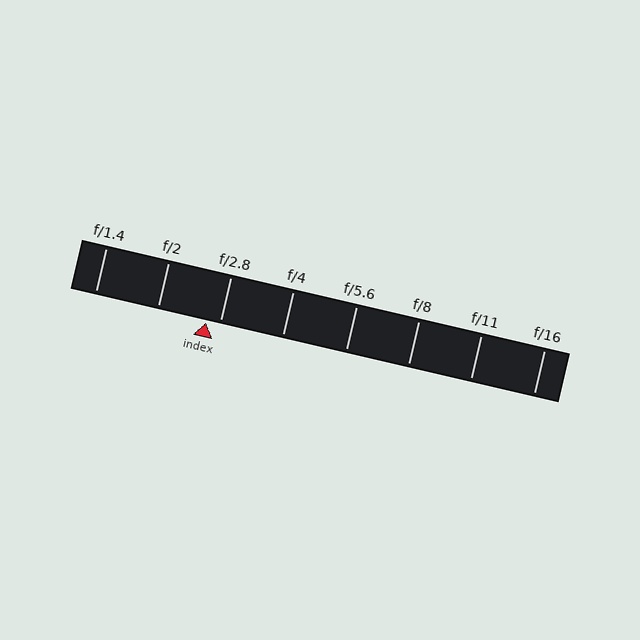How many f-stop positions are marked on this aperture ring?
There are 8 f-stop positions marked.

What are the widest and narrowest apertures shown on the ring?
The widest aperture shown is f/1.4 and the narrowest is f/16.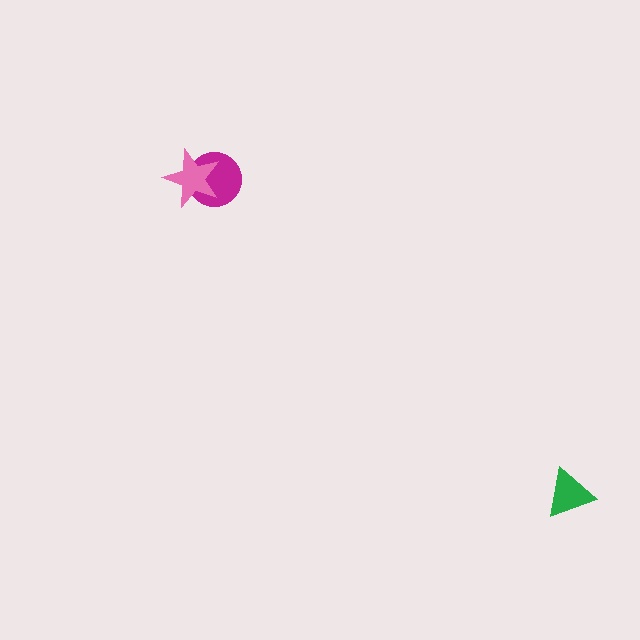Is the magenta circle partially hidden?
Yes, it is partially covered by another shape.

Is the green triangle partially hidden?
No, no other shape covers it.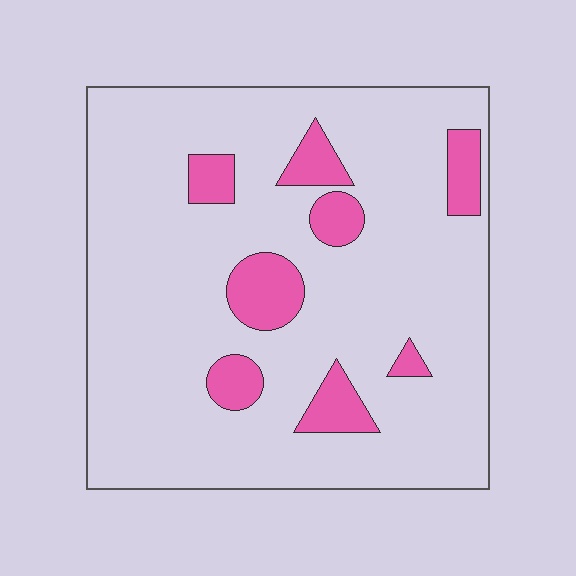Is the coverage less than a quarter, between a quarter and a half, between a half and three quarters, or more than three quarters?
Less than a quarter.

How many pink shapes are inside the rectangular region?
8.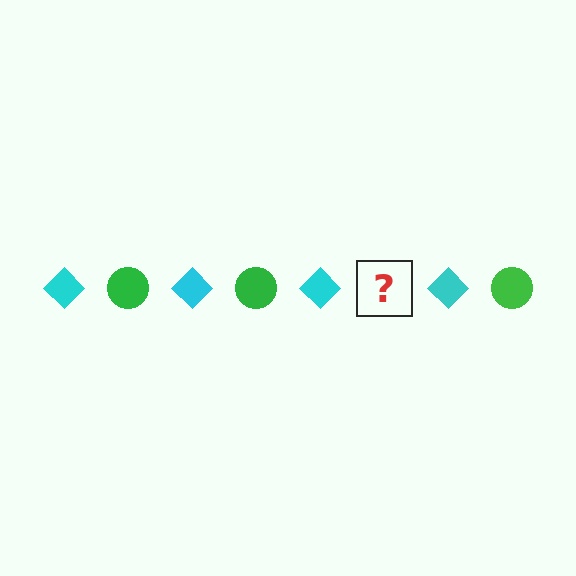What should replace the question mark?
The question mark should be replaced with a green circle.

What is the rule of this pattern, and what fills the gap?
The rule is that the pattern alternates between cyan diamond and green circle. The gap should be filled with a green circle.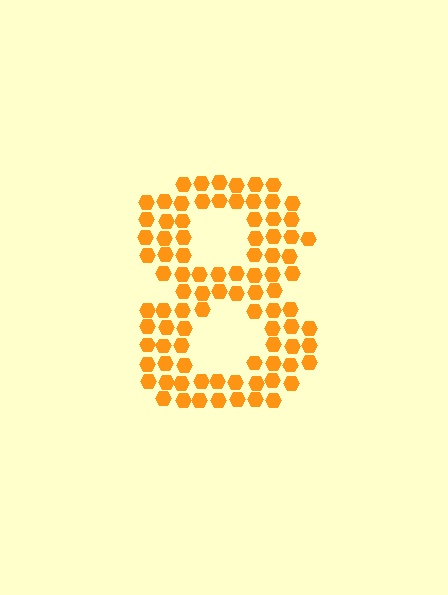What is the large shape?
The large shape is the digit 8.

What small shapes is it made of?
It is made of small hexagons.